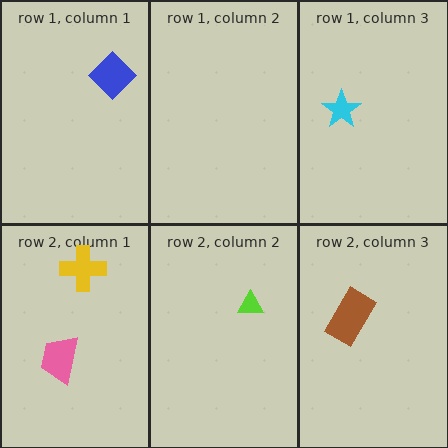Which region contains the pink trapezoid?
The row 2, column 1 region.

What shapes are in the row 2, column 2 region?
The lime triangle.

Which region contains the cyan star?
The row 1, column 3 region.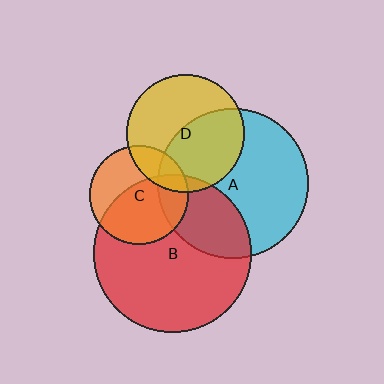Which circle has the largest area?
Circle B (red).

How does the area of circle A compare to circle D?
Approximately 1.6 times.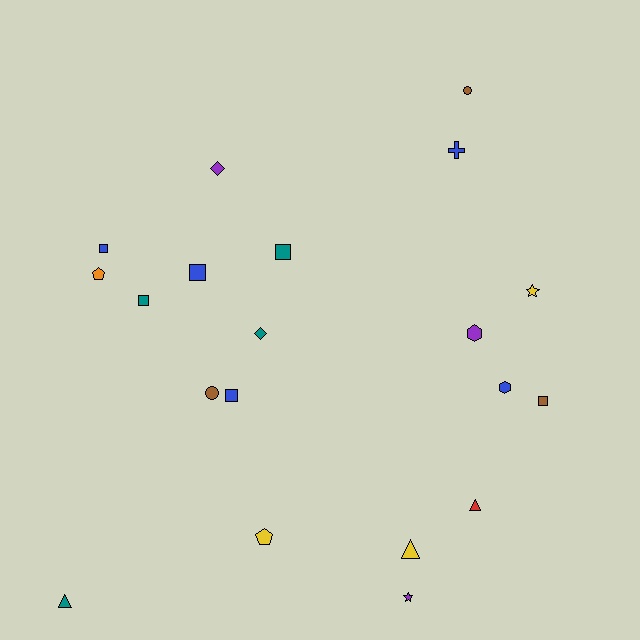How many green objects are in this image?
There are no green objects.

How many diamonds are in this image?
There are 2 diamonds.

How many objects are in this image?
There are 20 objects.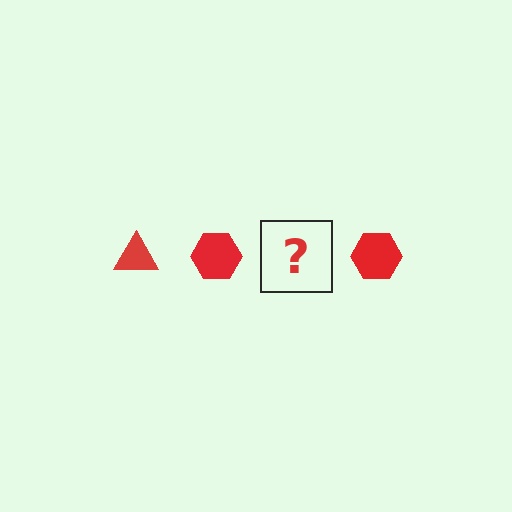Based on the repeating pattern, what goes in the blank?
The blank should be a red triangle.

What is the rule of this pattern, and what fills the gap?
The rule is that the pattern cycles through triangle, hexagon shapes in red. The gap should be filled with a red triangle.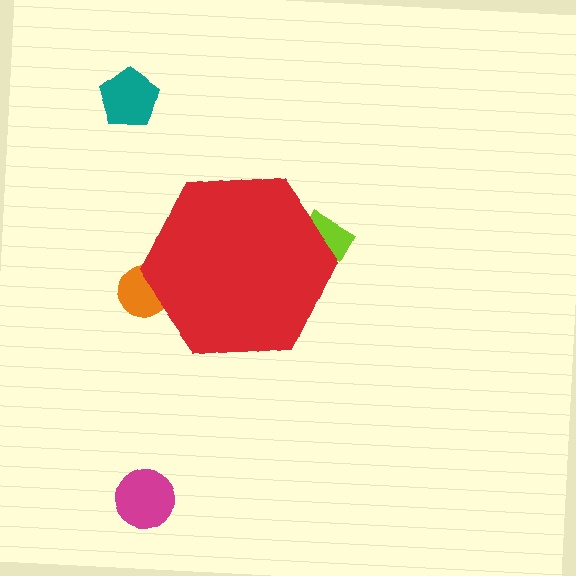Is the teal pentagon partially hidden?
No, the teal pentagon is fully visible.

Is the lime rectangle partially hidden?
Yes, the lime rectangle is partially hidden behind the red hexagon.